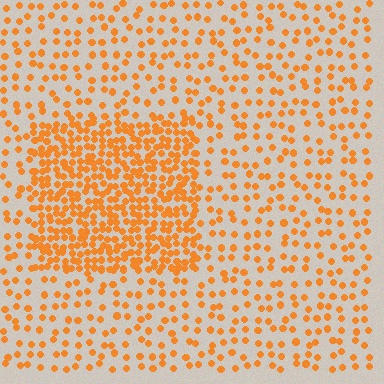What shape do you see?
I see a rectangle.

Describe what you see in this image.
The image contains small orange elements arranged at two different densities. A rectangle-shaped region is visible where the elements are more densely packed than the surrounding area.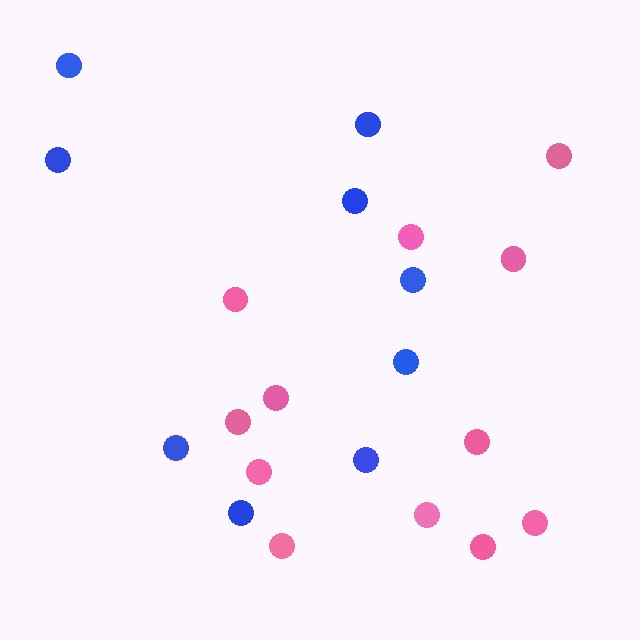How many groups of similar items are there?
There are 2 groups: one group of pink circles (12) and one group of blue circles (9).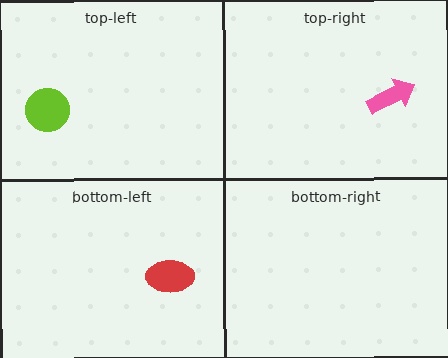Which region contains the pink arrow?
The top-right region.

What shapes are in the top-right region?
The pink arrow.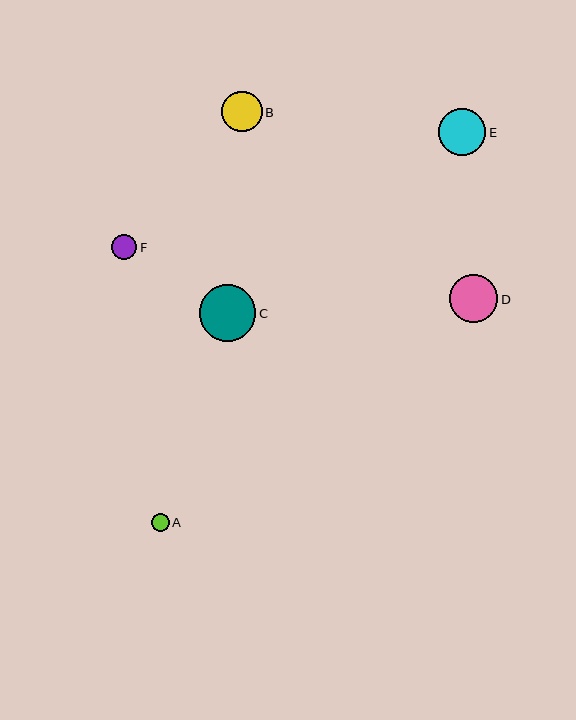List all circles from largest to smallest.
From largest to smallest: C, D, E, B, F, A.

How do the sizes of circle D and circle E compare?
Circle D and circle E are approximately the same size.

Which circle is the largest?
Circle C is the largest with a size of approximately 57 pixels.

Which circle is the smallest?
Circle A is the smallest with a size of approximately 18 pixels.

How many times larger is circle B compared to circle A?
Circle B is approximately 2.3 times the size of circle A.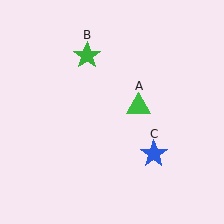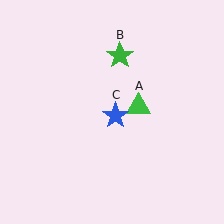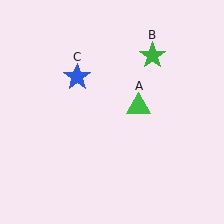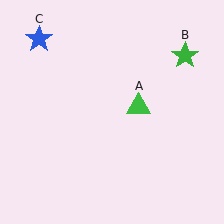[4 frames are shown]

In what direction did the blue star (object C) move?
The blue star (object C) moved up and to the left.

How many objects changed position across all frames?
2 objects changed position: green star (object B), blue star (object C).